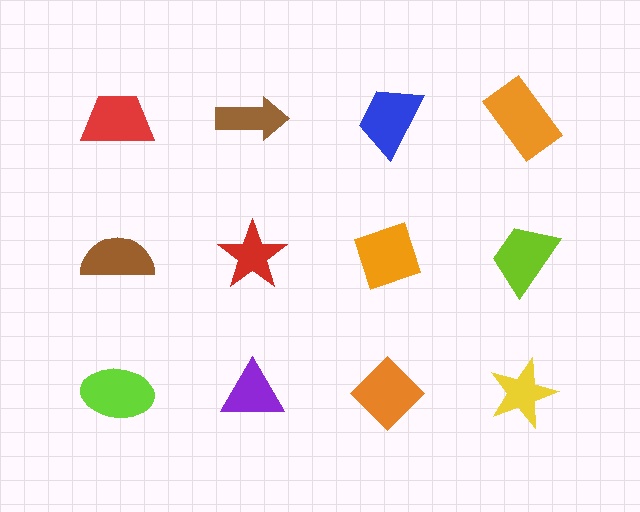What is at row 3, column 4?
A yellow star.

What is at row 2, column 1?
A brown semicircle.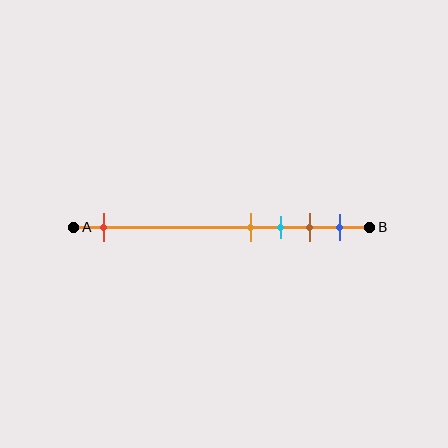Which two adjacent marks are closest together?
The orange and cyan marks are the closest adjacent pair.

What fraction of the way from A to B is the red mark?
The red mark is approximately 10% (0.1) of the way from A to B.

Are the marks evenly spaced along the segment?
No, the marks are not evenly spaced.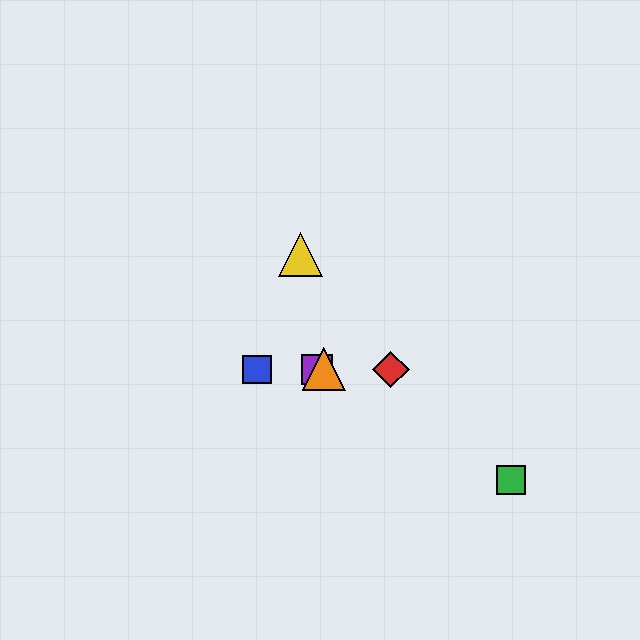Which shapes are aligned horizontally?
The red diamond, the blue square, the purple square, the orange triangle are aligned horizontally.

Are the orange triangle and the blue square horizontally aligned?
Yes, both are at y≈369.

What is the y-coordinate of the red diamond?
The red diamond is at y≈369.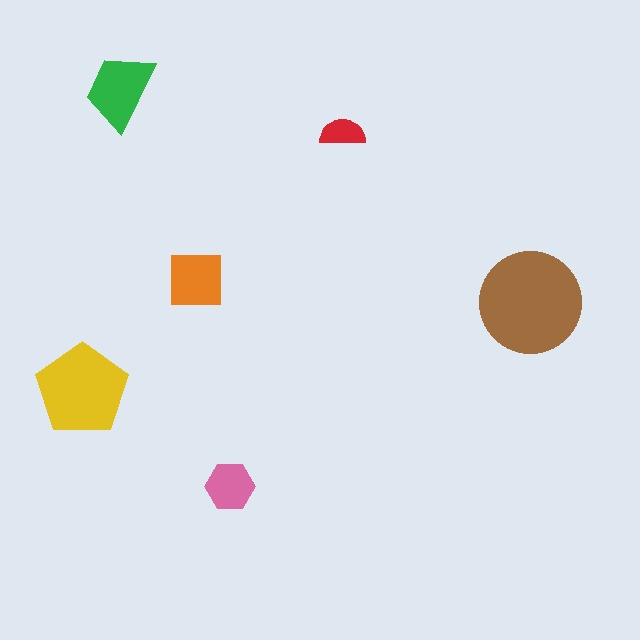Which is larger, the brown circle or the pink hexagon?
The brown circle.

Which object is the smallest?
The red semicircle.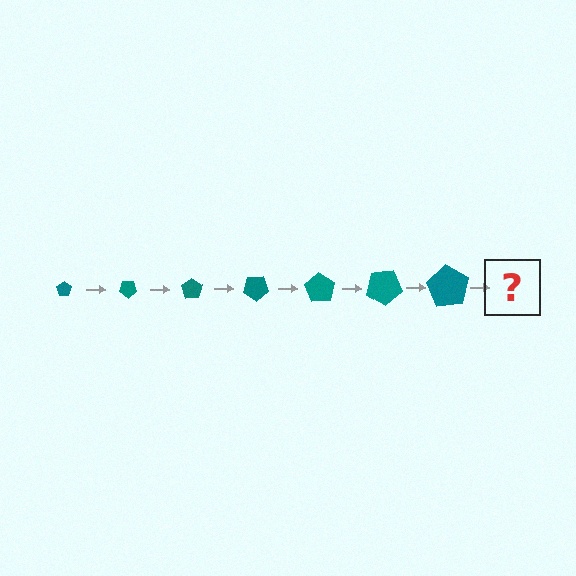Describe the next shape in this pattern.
It should be a pentagon, larger than the previous one and rotated 245 degrees from the start.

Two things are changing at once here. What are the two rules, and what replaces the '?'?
The two rules are that the pentagon grows larger each step and it rotates 35 degrees each step. The '?' should be a pentagon, larger than the previous one and rotated 245 degrees from the start.